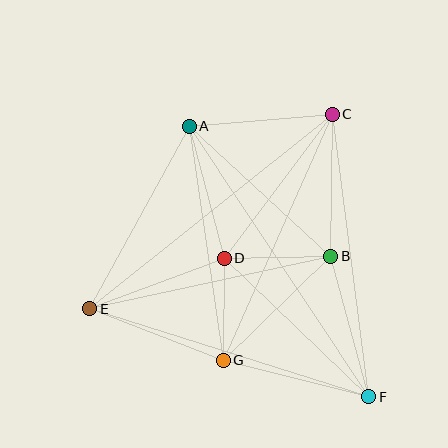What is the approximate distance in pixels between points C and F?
The distance between C and F is approximately 285 pixels.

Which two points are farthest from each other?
Points A and F are farthest from each other.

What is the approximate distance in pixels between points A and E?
The distance between A and E is approximately 208 pixels.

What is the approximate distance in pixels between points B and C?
The distance between B and C is approximately 142 pixels.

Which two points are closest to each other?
Points D and G are closest to each other.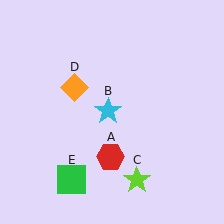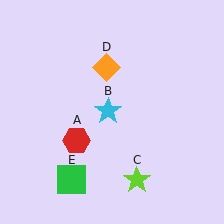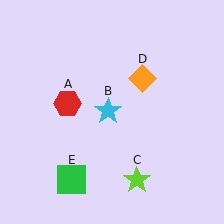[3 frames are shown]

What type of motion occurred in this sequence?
The red hexagon (object A), orange diamond (object D) rotated clockwise around the center of the scene.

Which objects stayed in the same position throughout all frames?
Cyan star (object B) and lime star (object C) and green square (object E) remained stationary.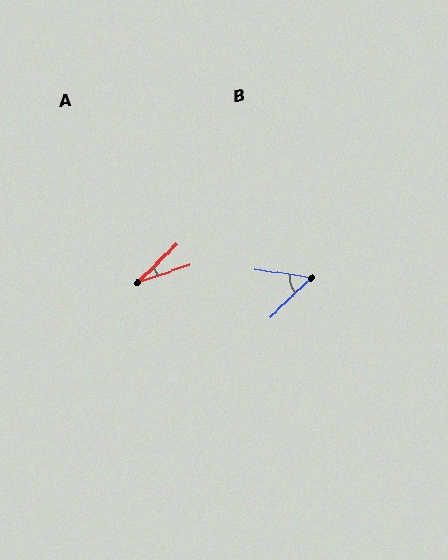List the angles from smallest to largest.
A (25°), B (52°).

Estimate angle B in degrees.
Approximately 52 degrees.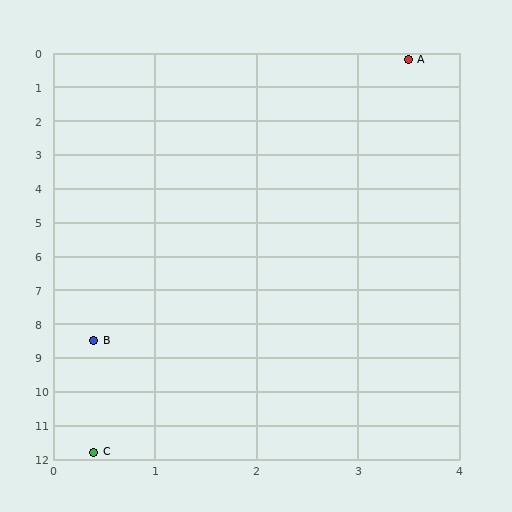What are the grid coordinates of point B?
Point B is at approximately (0.4, 8.5).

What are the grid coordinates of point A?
Point A is at approximately (3.5, 0.2).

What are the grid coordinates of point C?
Point C is at approximately (0.4, 11.8).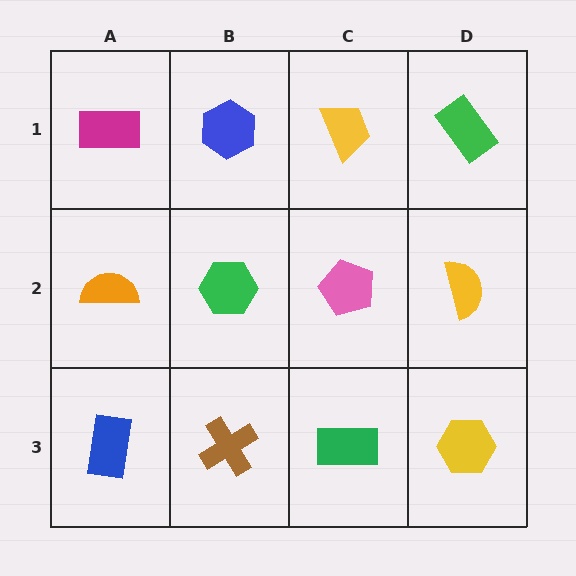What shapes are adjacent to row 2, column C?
A yellow trapezoid (row 1, column C), a green rectangle (row 3, column C), a green hexagon (row 2, column B), a yellow semicircle (row 2, column D).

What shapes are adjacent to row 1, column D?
A yellow semicircle (row 2, column D), a yellow trapezoid (row 1, column C).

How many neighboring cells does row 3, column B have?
3.